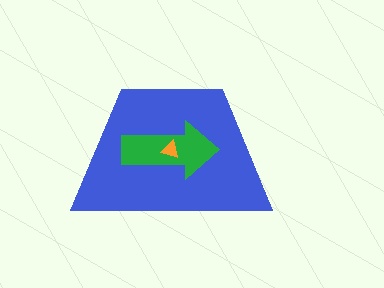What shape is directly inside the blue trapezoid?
The green arrow.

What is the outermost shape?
The blue trapezoid.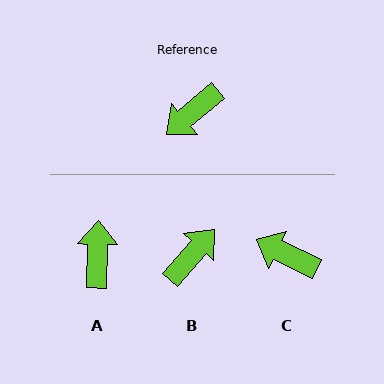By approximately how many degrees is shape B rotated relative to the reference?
Approximately 172 degrees clockwise.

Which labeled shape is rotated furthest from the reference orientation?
B, about 172 degrees away.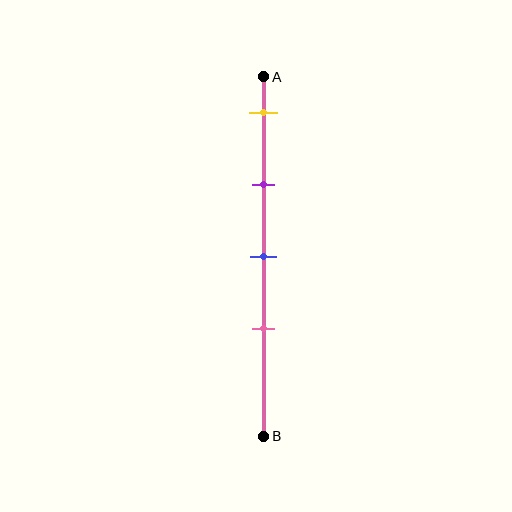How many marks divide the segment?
There are 4 marks dividing the segment.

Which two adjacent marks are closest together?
The blue and pink marks are the closest adjacent pair.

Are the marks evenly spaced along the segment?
Yes, the marks are approximately evenly spaced.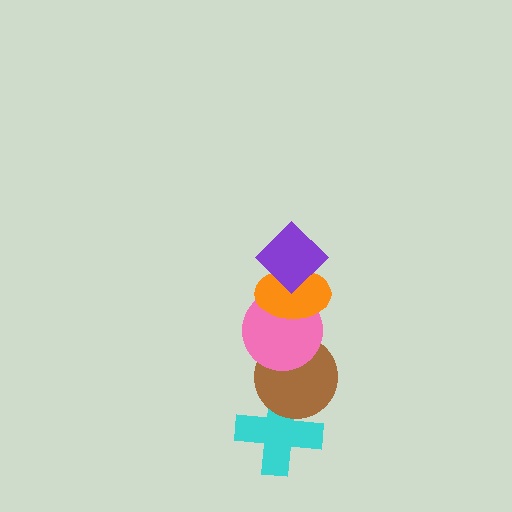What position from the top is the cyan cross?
The cyan cross is 5th from the top.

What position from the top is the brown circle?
The brown circle is 4th from the top.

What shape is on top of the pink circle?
The orange ellipse is on top of the pink circle.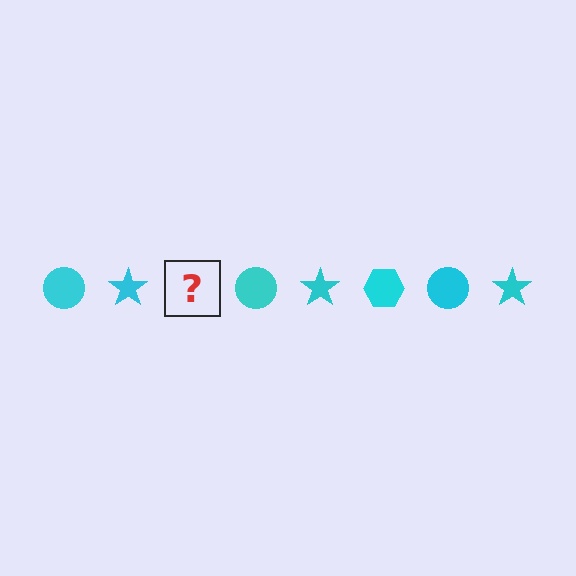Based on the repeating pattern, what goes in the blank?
The blank should be a cyan hexagon.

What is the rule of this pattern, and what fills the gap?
The rule is that the pattern cycles through circle, star, hexagon shapes in cyan. The gap should be filled with a cyan hexagon.